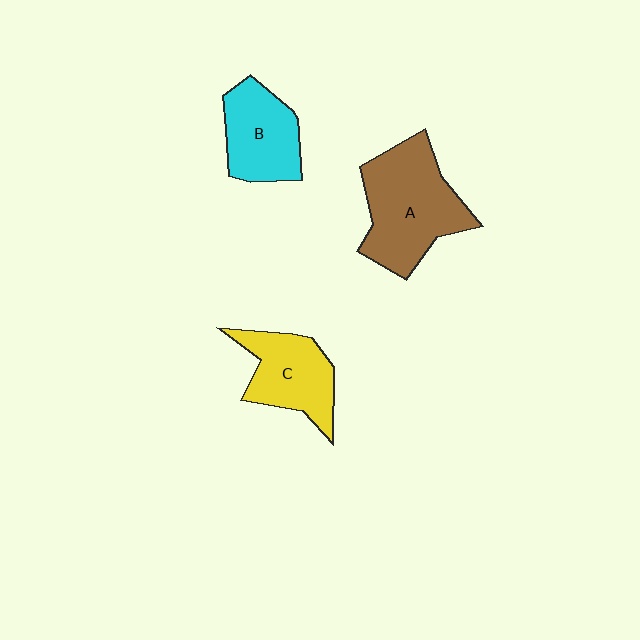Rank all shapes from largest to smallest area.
From largest to smallest: A (brown), C (yellow), B (cyan).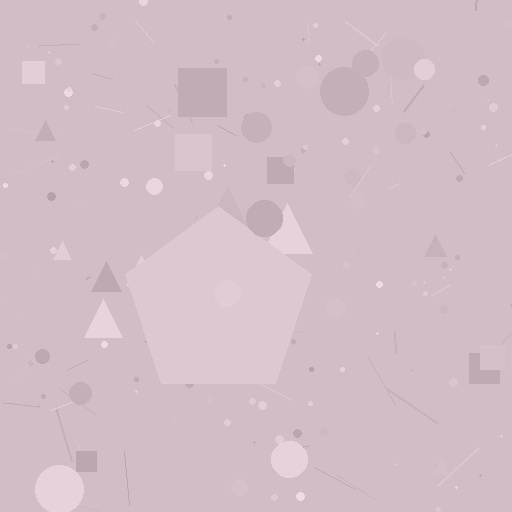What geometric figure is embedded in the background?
A pentagon is embedded in the background.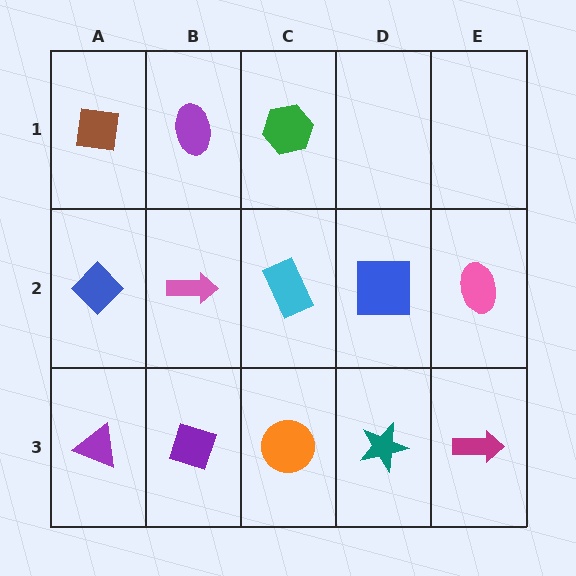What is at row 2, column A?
A blue diamond.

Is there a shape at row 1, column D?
No, that cell is empty.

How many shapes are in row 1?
3 shapes.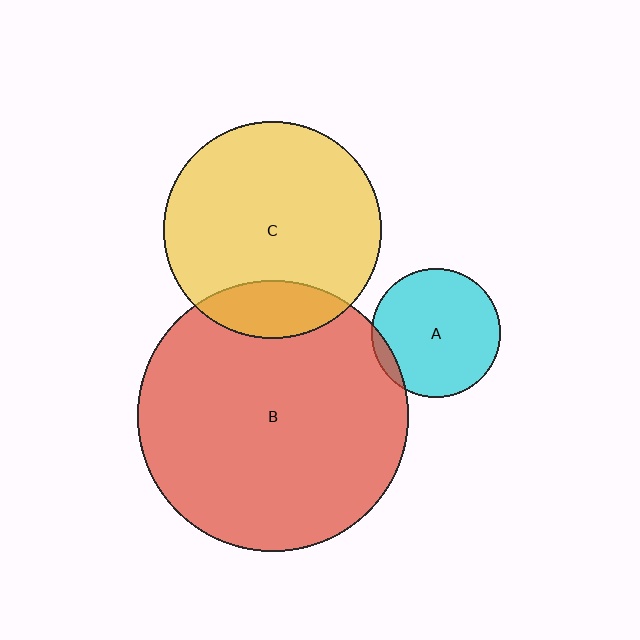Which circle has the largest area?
Circle B (red).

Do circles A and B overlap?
Yes.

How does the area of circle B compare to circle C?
Approximately 1.5 times.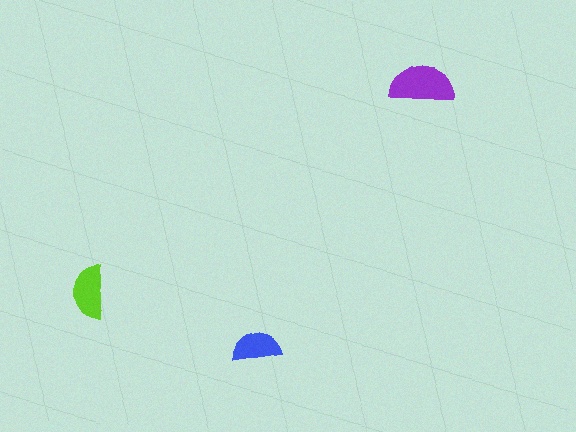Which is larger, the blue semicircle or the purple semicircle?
The purple one.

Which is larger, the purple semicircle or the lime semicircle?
The purple one.